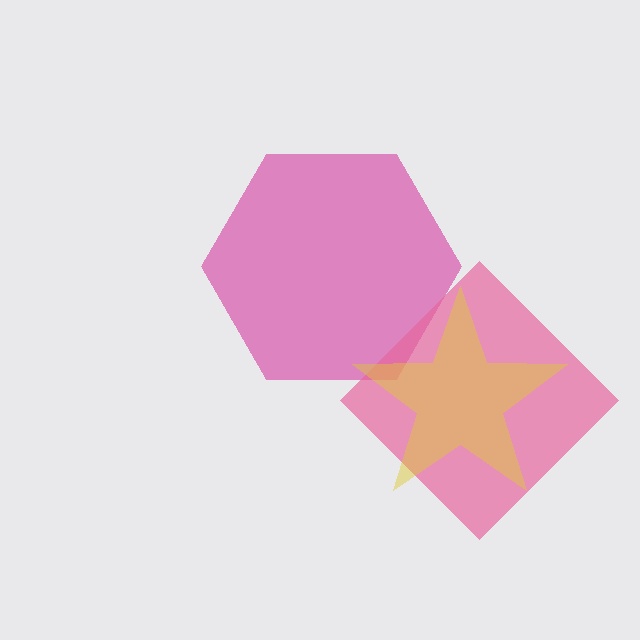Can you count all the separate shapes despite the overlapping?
Yes, there are 3 separate shapes.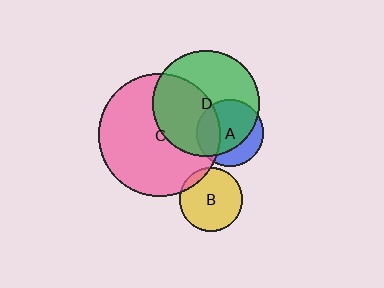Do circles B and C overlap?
Yes.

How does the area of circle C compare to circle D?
Approximately 1.3 times.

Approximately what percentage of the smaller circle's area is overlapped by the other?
Approximately 10%.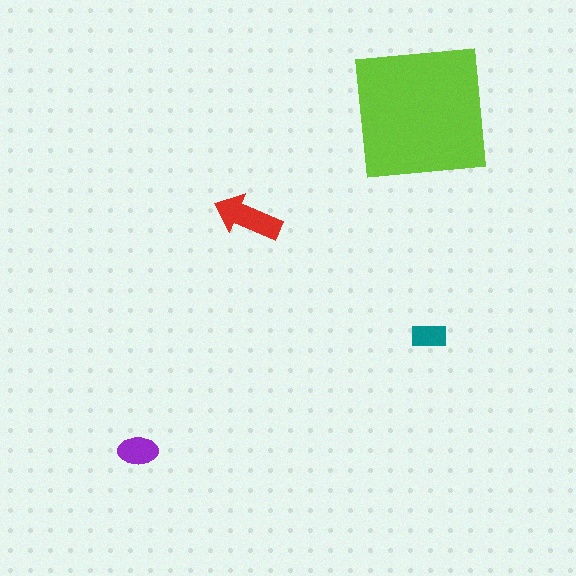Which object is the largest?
The lime square.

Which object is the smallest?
The teal rectangle.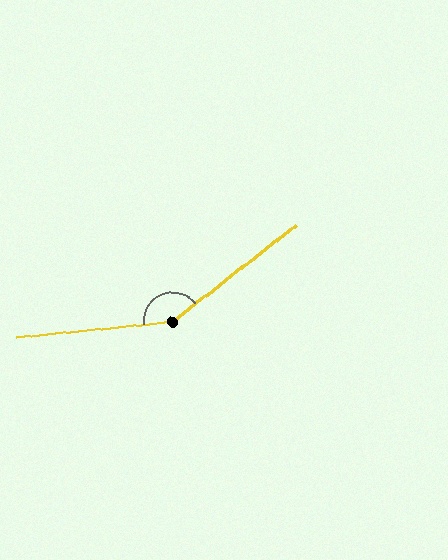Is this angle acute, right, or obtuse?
It is obtuse.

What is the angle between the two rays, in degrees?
Approximately 148 degrees.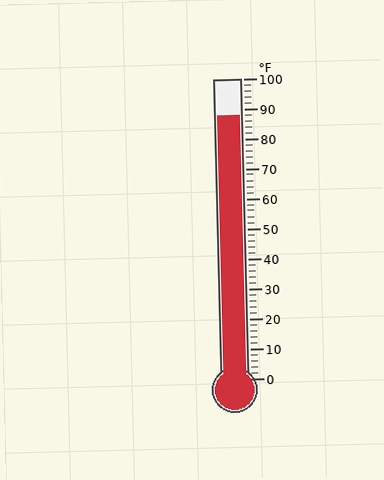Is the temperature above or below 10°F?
The temperature is above 10°F.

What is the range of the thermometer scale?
The thermometer scale ranges from 0°F to 100°F.